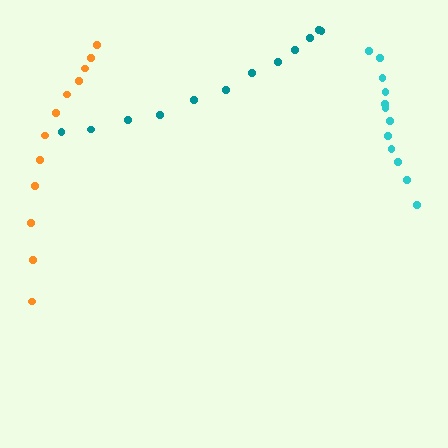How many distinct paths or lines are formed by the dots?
There are 3 distinct paths.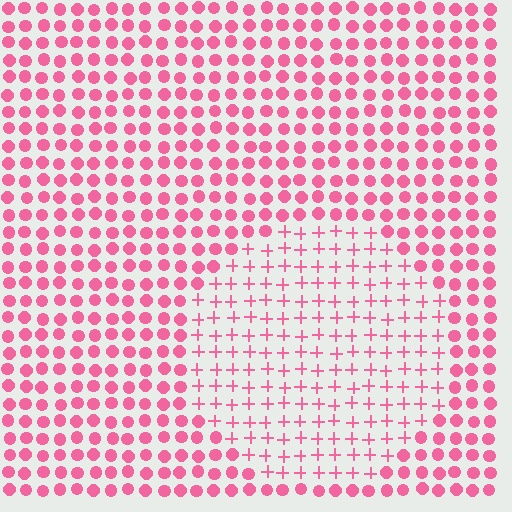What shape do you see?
I see a circle.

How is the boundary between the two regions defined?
The boundary is defined by a change in element shape: plus signs inside vs. circles outside. All elements share the same color and spacing.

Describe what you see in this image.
The image is filled with small pink elements arranged in a uniform grid. A circle-shaped region contains plus signs, while the surrounding area contains circles. The boundary is defined purely by the change in element shape.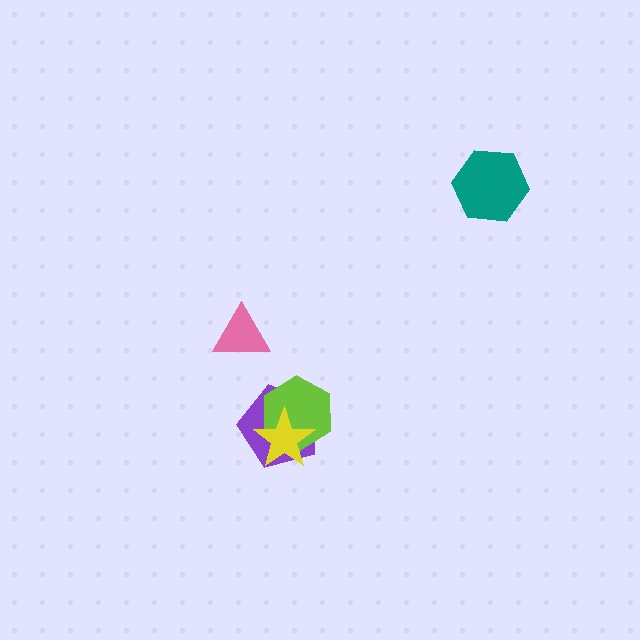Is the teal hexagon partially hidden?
No, no other shape covers it.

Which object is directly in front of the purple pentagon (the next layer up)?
The lime hexagon is directly in front of the purple pentagon.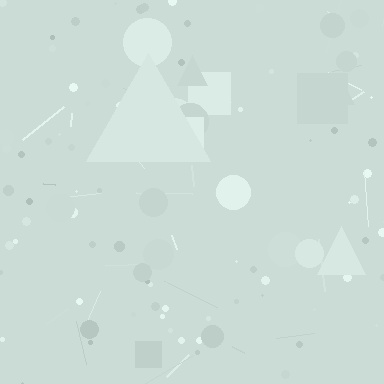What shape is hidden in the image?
A triangle is hidden in the image.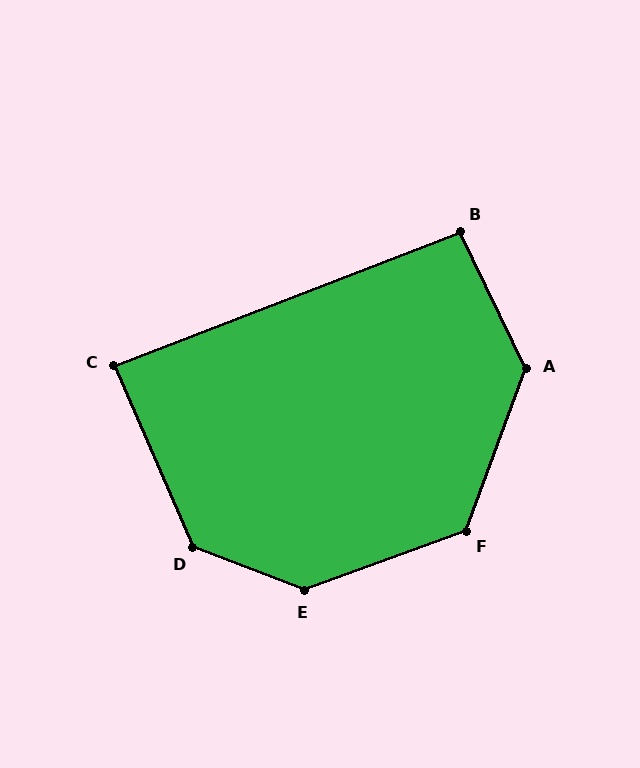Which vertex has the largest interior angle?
E, at approximately 139 degrees.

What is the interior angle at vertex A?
Approximately 134 degrees (obtuse).